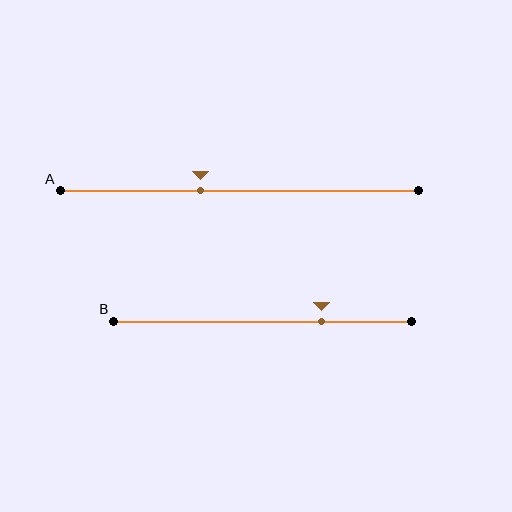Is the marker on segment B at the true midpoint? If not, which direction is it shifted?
No, the marker on segment B is shifted to the right by about 20% of the segment length.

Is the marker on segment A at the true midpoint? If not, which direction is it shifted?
No, the marker on segment A is shifted to the left by about 11% of the segment length.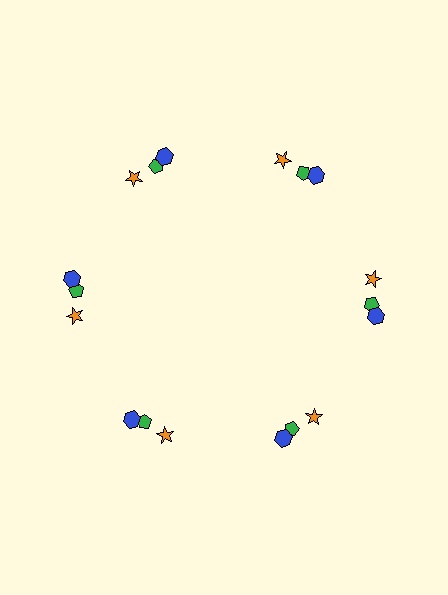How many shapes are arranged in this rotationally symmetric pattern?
There are 18 shapes, arranged in 6 groups of 3.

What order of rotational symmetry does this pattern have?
This pattern has 6-fold rotational symmetry.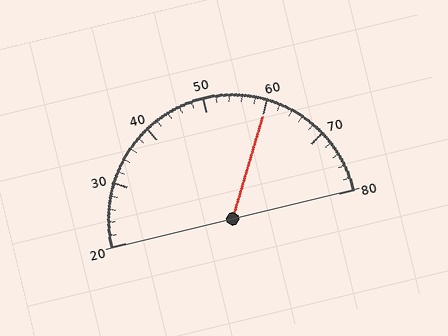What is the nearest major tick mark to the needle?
The nearest major tick mark is 60.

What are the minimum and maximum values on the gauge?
The gauge ranges from 20 to 80.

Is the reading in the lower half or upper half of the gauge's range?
The reading is in the upper half of the range (20 to 80).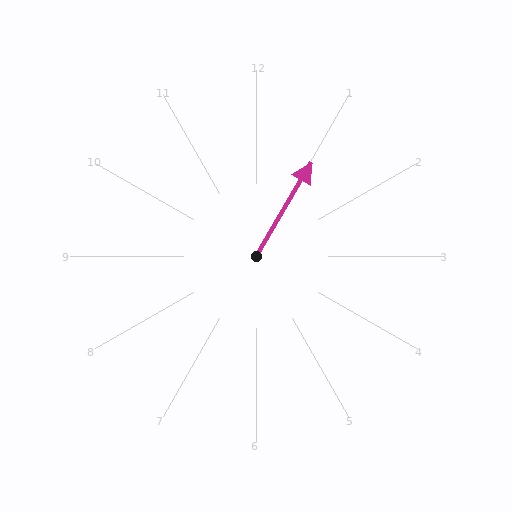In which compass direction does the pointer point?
Northeast.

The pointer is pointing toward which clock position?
Roughly 1 o'clock.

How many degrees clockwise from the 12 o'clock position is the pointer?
Approximately 31 degrees.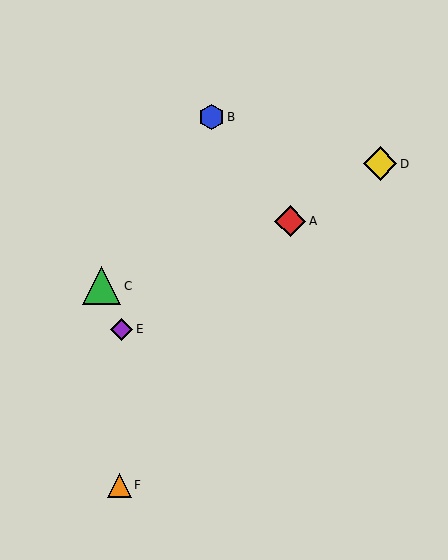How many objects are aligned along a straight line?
3 objects (A, D, E) are aligned along a straight line.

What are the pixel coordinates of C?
Object C is at (102, 286).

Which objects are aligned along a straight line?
Objects A, D, E are aligned along a straight line.